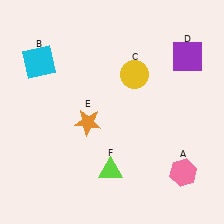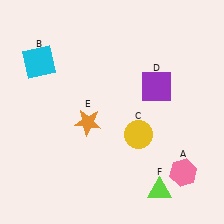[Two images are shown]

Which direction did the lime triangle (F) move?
The lime triangle (F) moved right.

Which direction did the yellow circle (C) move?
The yellow circle (C) moved down.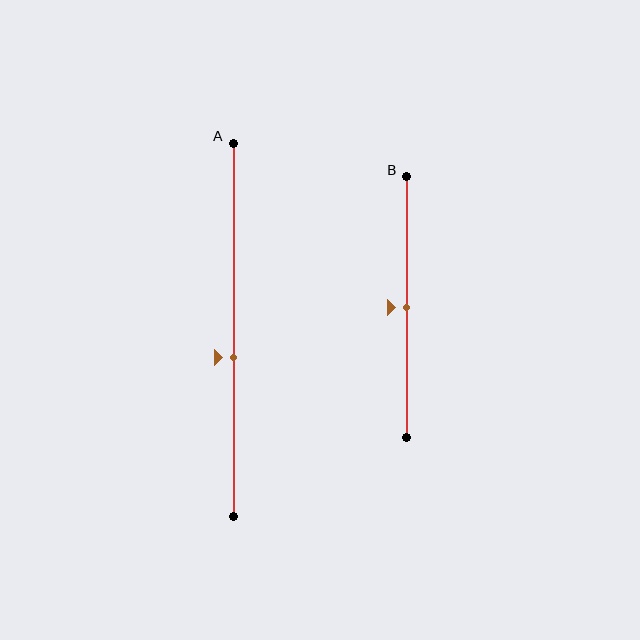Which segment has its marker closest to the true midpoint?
Segment B has its marker closest to the true midpoint.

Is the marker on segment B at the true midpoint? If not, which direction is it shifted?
Yes, the marker on segment B is at the true midpoint.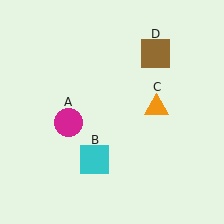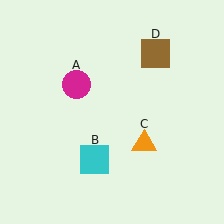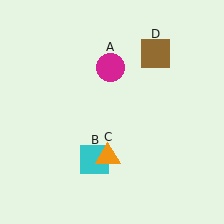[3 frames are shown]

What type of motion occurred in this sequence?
The magenta circle (object A), orange triangle (object C) rotated clockwise around the center of the scene.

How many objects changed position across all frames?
2 objects changed position: magenta circle (object A), orange triangle (object C).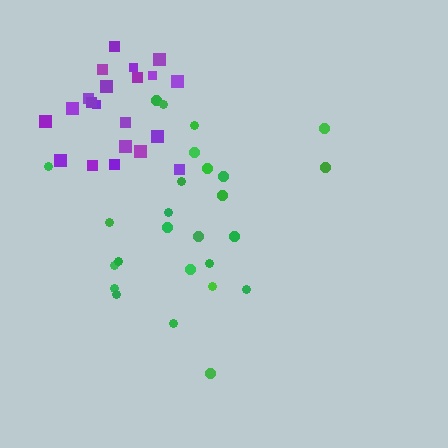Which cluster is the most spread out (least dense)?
Green.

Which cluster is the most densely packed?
Purple.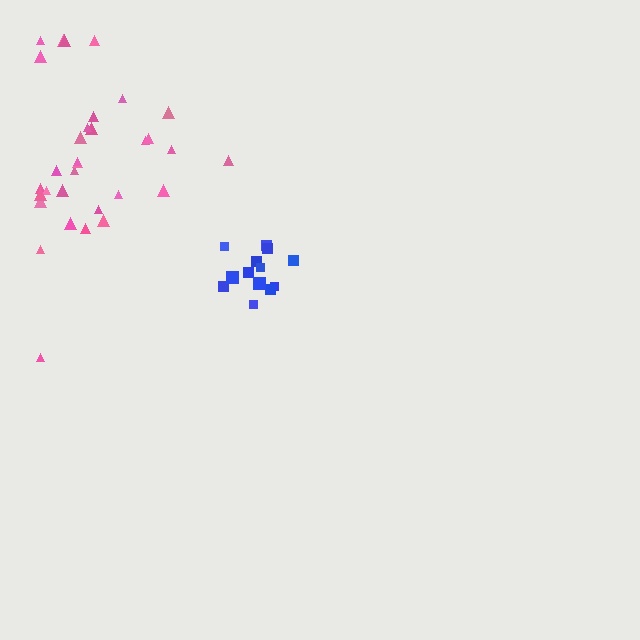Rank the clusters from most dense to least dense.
blue, pink.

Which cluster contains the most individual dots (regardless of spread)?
Pink (32).